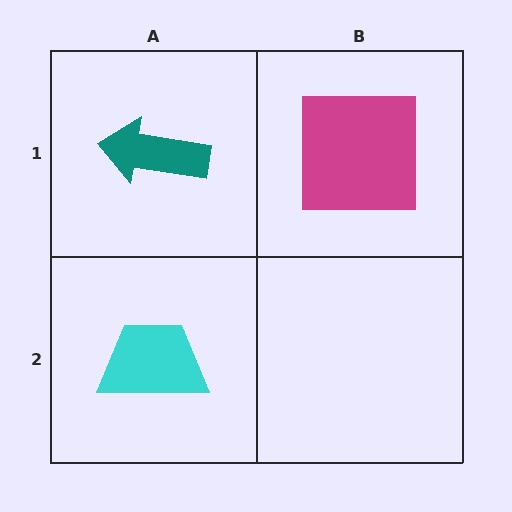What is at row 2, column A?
A cyan trapezoid.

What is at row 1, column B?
A magenta square.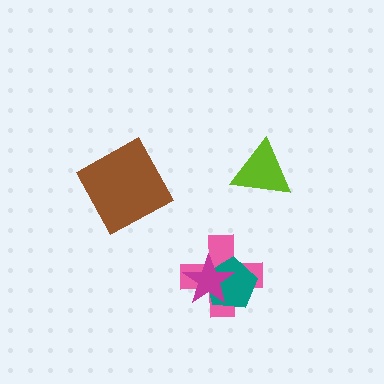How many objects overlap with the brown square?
0 objects overlap with the brown square.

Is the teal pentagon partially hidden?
Yes, it is partially covered by another shape.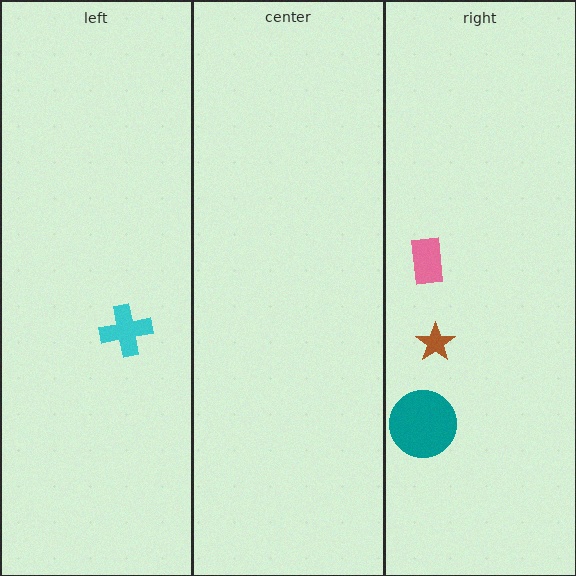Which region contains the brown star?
The right region.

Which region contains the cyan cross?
The left region.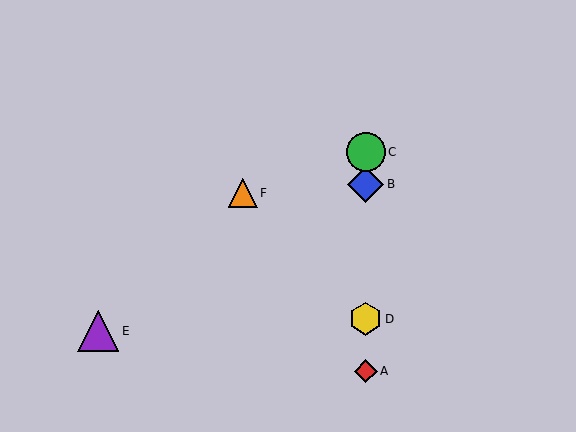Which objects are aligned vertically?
Objects A, B, C, D are aligned vertically.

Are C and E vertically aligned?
No, C is at x≈366 and E is at x≈98.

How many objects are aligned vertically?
4 objects (A, B, C, D) are aligned vertically.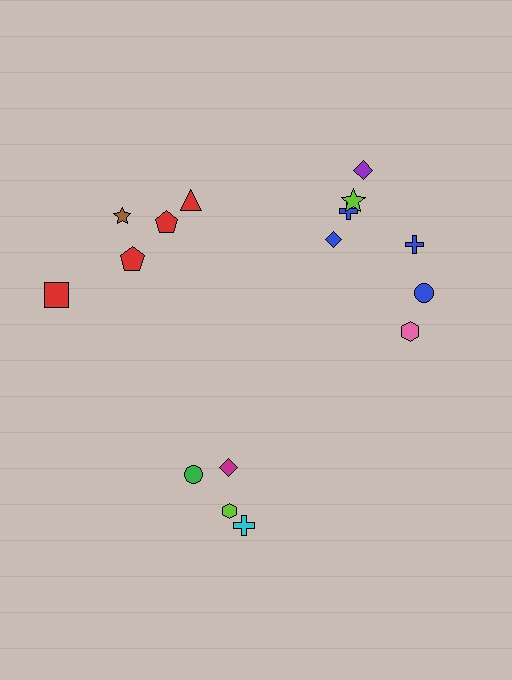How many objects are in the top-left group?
There are 5 objects.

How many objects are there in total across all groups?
There are 16 objects.